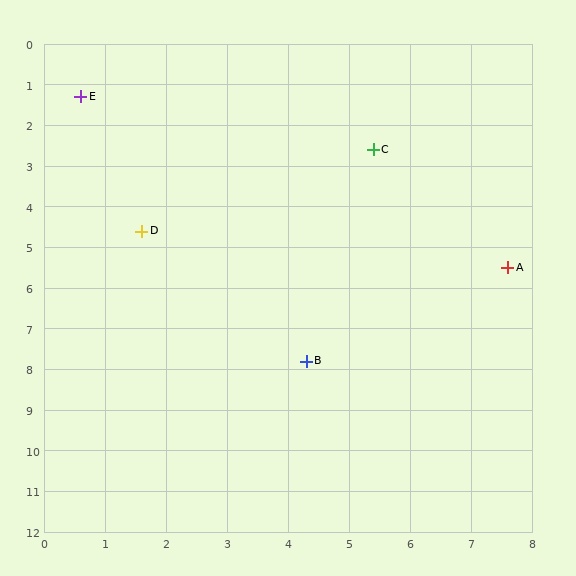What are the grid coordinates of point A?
Point A is at approximately (7.6, 5.5).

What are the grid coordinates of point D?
Point D is at approximately (1.6, 4.6).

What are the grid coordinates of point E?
Point E is at approximately (0.6, 1.3).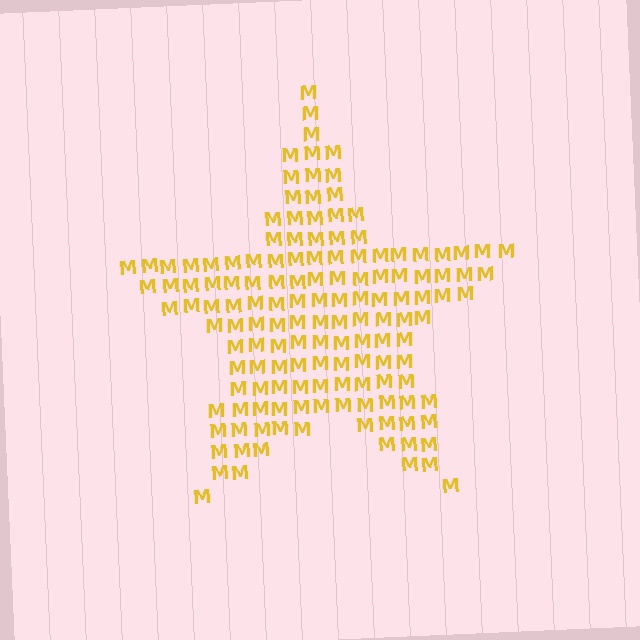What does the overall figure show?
The overall figure shows a star.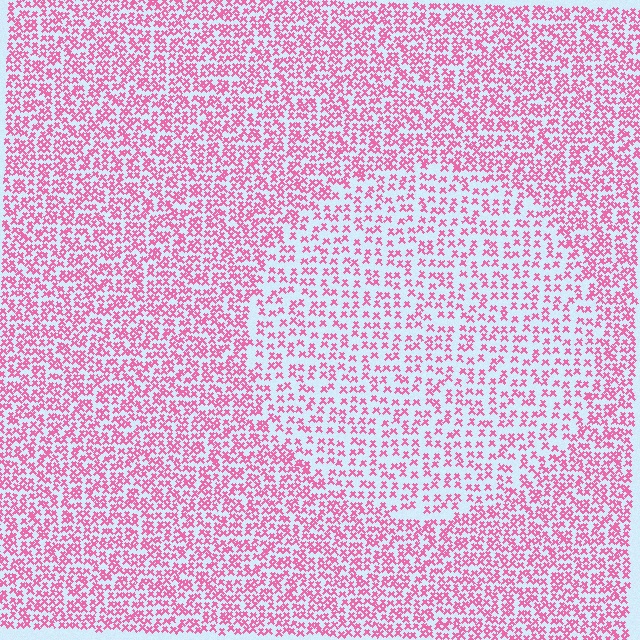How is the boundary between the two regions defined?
The boundary is defined by a change in element density (approximately 1.7x ratio). All elements are the same color, size, and shape.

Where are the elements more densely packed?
The elements are more densely packed outside the circle boundary.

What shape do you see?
I see a circle.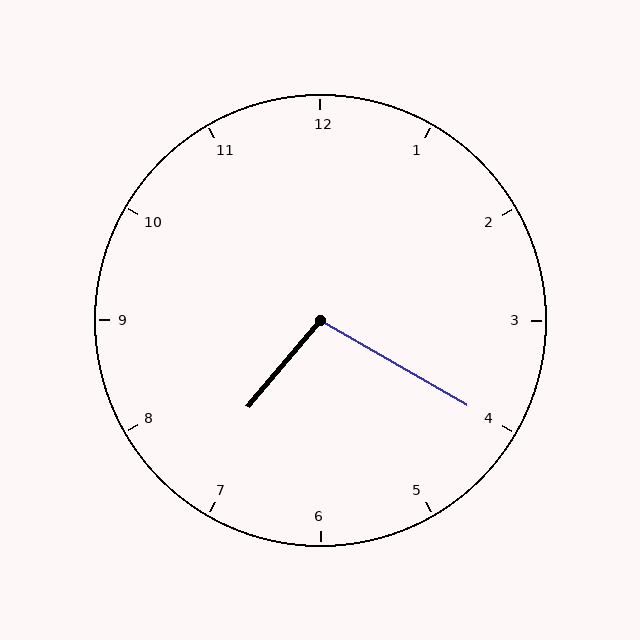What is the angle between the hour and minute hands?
Approximately 100 degrees.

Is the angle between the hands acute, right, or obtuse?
It is obtuse.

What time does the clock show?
7:20.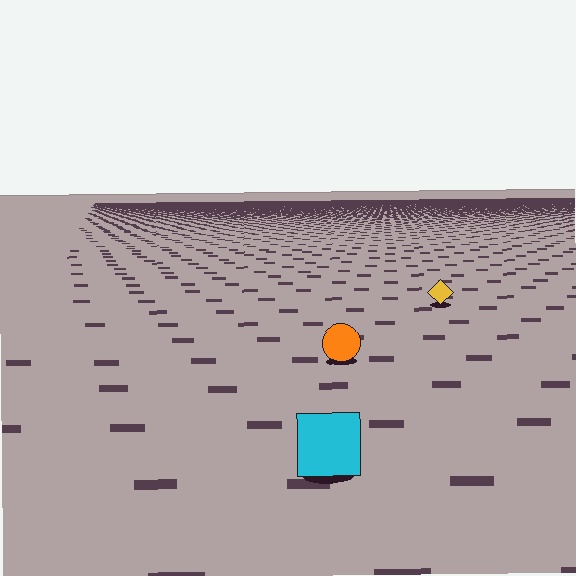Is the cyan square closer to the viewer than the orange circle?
Yes. The cyan square is closer — you can tell from the texture gradient: the ground texture is coarser near it.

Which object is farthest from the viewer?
The yellow diamond is farthest from the viewer. It appears smaller and the ground texture around it is denser.